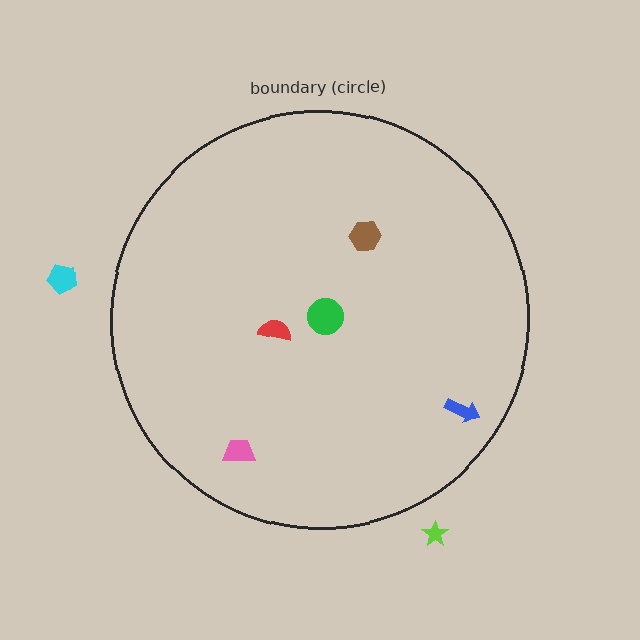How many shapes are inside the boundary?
5 inside, 2 outside.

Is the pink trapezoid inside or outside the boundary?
Inside.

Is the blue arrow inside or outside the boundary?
Inside.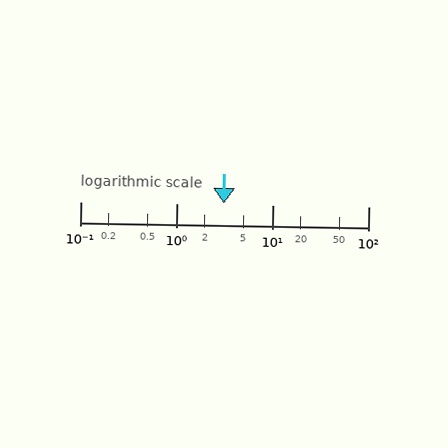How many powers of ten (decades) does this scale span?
The scale spans 3 decades, from 0.1 to 100.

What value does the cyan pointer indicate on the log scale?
The pointer indicates approximately 3.1.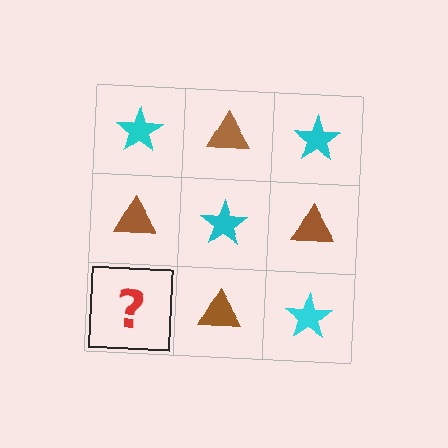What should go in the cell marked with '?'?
The missing cell should contain a cyan star.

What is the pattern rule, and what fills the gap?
The rule is that it alternates cyan star and brown triangle in a checkerboard pattern. The gap should be filled with a cyan star.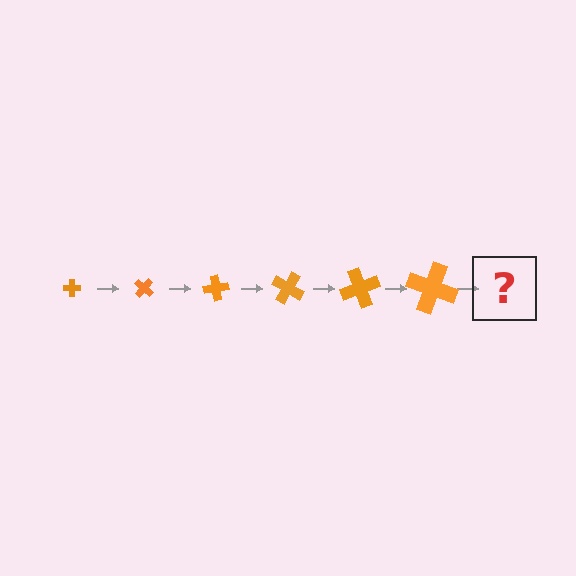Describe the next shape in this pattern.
It should be a cross, larger than the previous one and rotated 240 degrees from the start.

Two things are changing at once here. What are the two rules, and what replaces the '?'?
The two rules are that the cross grows larger each step and it rotates 40 degrees each step. The '?' should be a cross, larger than the previous one and rotated 240 degrees from the start.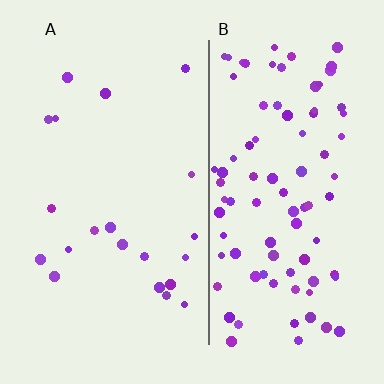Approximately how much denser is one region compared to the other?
Approximately 4.3× — region B over region A.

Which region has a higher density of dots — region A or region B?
B (the right).